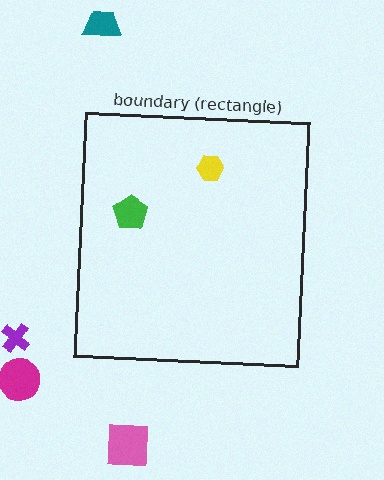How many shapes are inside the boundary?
2 inside, 4 outside.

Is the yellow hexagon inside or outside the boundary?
Inside.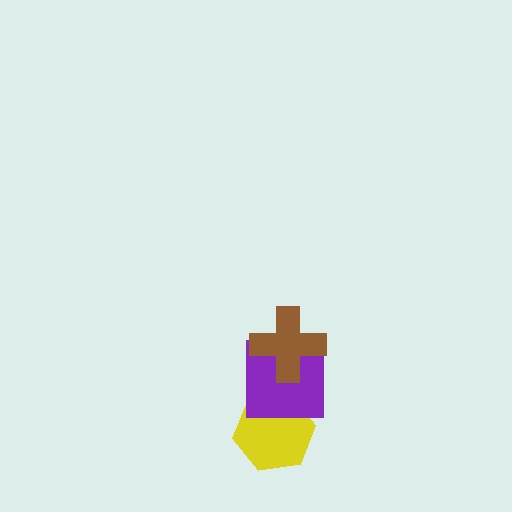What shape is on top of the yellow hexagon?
The purple square is on top of the yellow hexagon.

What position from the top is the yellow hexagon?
The yellow hexagon is 3rd from the top.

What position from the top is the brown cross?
The brown cross is 1st from the top.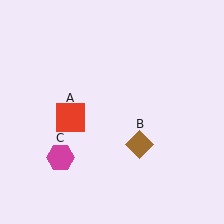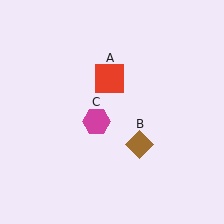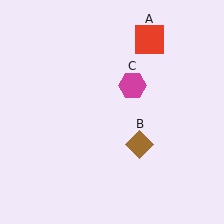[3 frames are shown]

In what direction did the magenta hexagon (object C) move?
The magenta hexagon (object C) moved up and to the right.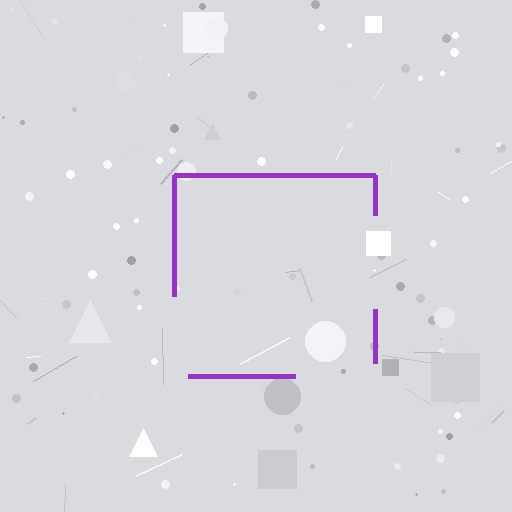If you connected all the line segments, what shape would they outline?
They would outline a square.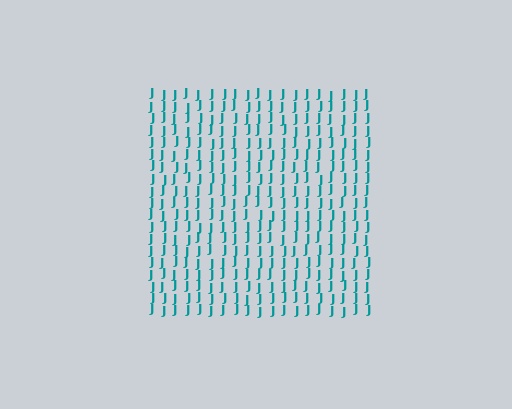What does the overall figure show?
The overall figure shows a square.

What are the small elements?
The small elements are letter J's.